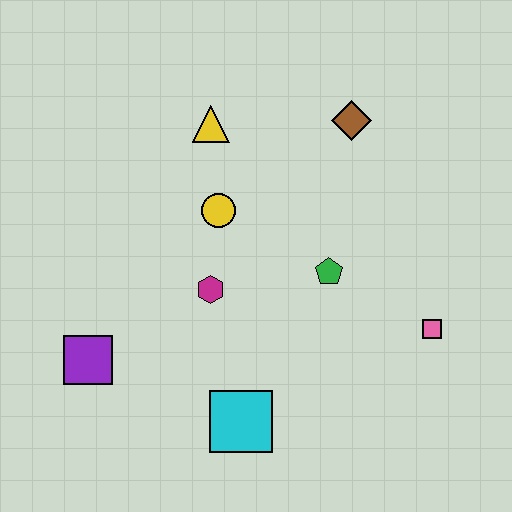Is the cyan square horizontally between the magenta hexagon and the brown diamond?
Yes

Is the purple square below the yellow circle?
Yes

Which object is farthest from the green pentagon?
The purple square is farthest from the green pentagon.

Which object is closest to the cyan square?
The magenta hexagon is closest to the cyan square.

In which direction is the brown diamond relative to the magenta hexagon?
The brown diamond is above the magenta hexagon.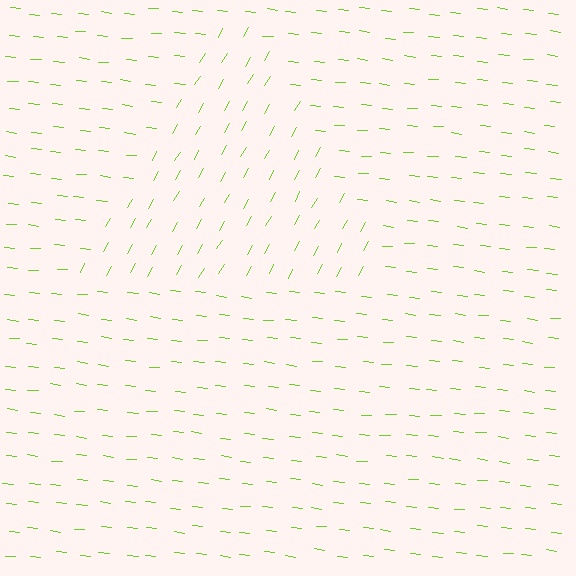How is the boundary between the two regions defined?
The boundary is defined purely by a change in line orientation (approximately 66 degrees difference). All lines are the same color and thickness.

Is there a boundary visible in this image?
Yes, there is a texture boundary formed by a change in line orientation.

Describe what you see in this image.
The image is filled with small lime line segments. A triangle region in the image has lines oriented differently from the surrounding lines, creating a visible texture boundary.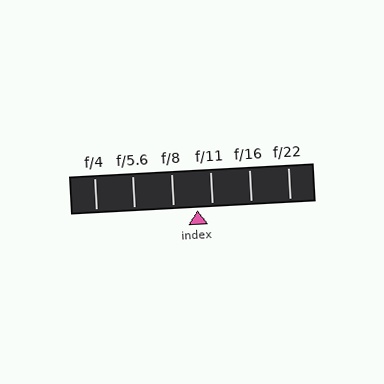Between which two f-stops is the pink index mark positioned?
The index mark is between f/8 and f/11.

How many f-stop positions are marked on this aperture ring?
There are 6 f-stop positions marked.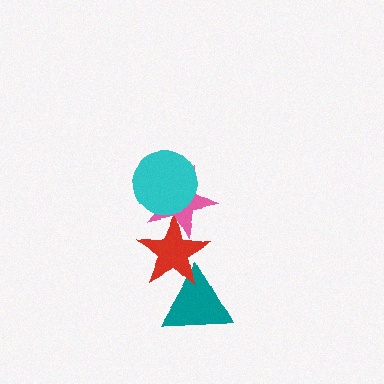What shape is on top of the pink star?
The cyan circle is on top of the pink star.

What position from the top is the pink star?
The pink star is 2nd from the top.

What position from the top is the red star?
The red star is 3rd from the top.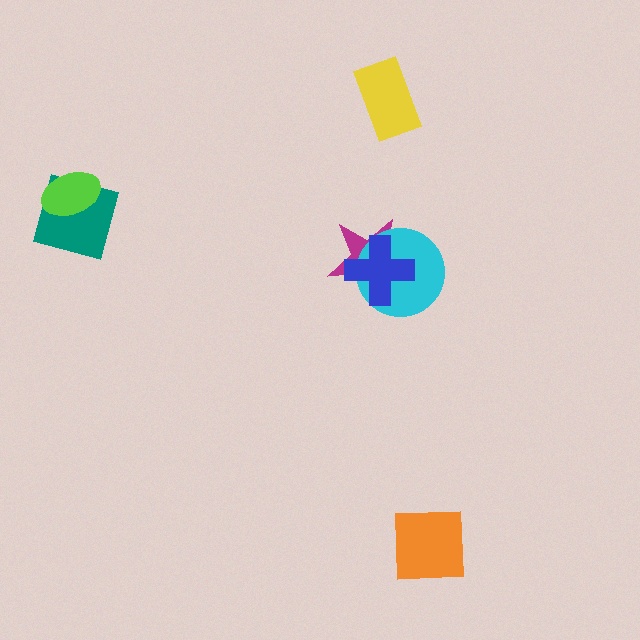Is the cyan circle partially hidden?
Yes, it is partially covered by another shape.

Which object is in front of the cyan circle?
The blue cross is in front of the cyan circle.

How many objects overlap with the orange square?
0 objects overlap with the orange square.